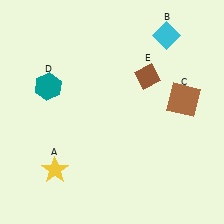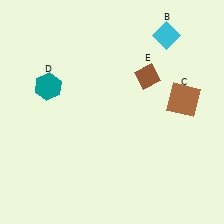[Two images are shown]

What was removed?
The yellow star (A) was removed in Image 2.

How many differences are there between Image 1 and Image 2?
There is 1 difference between the two images.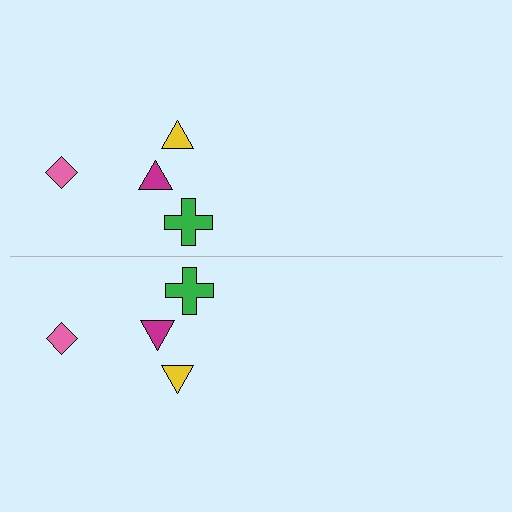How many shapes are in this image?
There are 8 shapes in this image.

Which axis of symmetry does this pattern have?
The pattern has a horizontal axis of symmetry running through the center of the image.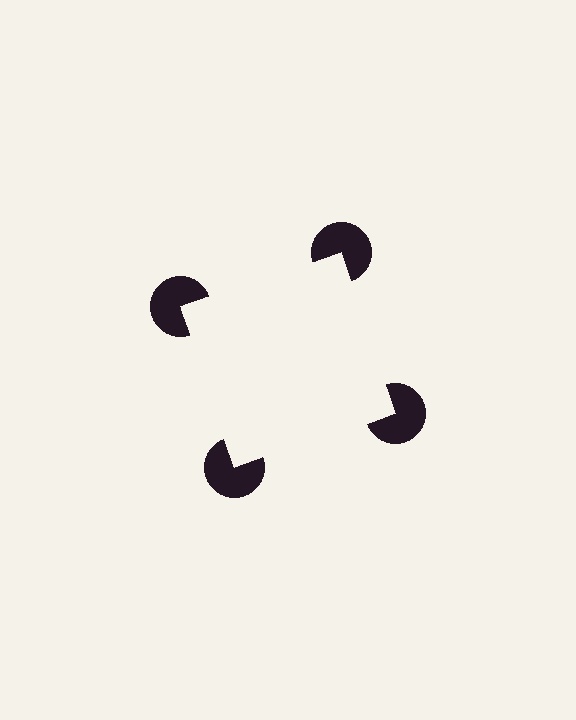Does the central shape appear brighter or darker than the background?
It typically appears slightly brighter than the background, even though no actual brightness change is drawn.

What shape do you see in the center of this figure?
An illusory square — its edges are inferred from the aligned wedge cuts in the pac-man discs, not physically drawn.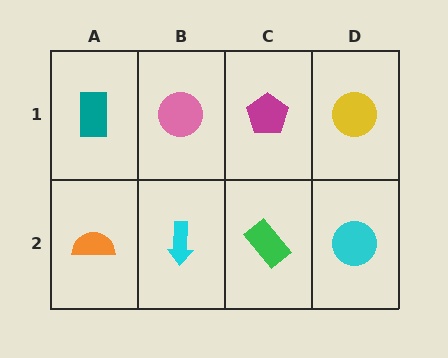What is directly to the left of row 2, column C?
A cyan arrow.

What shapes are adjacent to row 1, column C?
A green rectangle (row 2, column C), a pink circle (row 1, column B), a yellow circle (row 1, column D).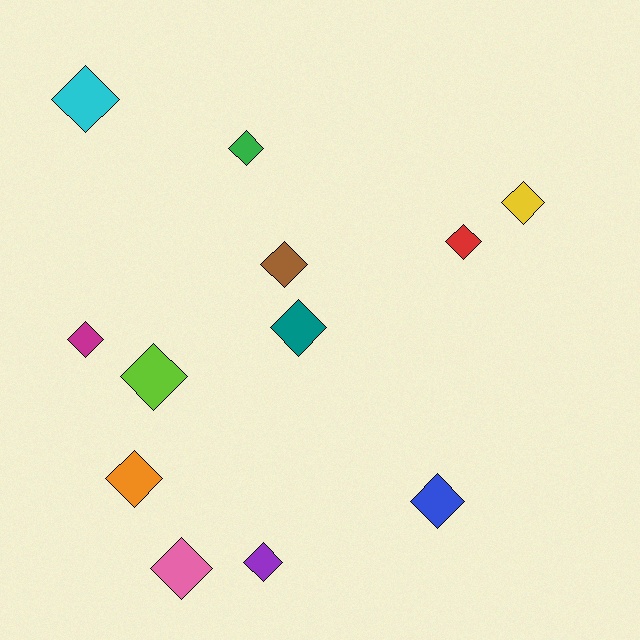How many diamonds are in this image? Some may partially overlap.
There are 12 diamonds.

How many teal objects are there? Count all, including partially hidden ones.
There is 1 teal object.